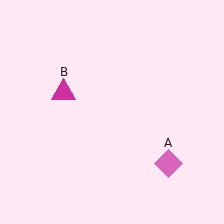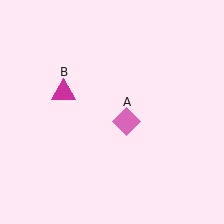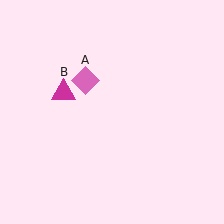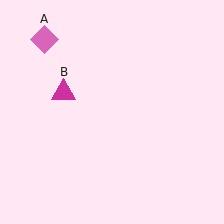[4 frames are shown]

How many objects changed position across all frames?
1 object changed position: pink diamond (object A).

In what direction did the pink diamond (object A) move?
The pink diamond (object A) moved up and to the left.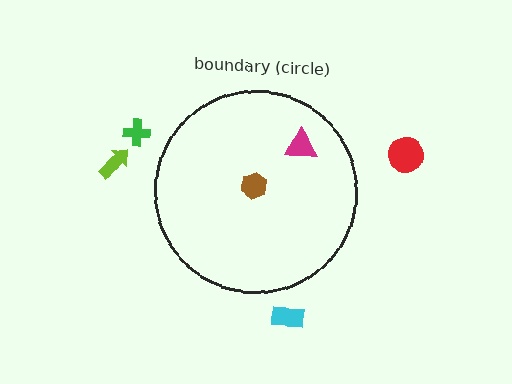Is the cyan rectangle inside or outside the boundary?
Outside.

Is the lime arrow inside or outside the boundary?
Outside.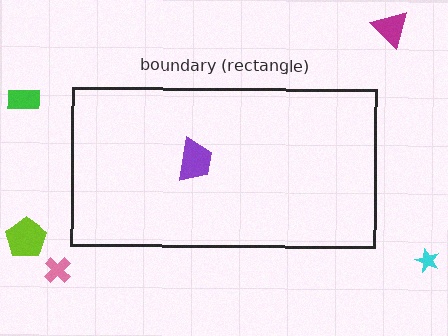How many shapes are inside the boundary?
1 inside, 5 outside.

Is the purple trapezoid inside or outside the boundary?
Inside.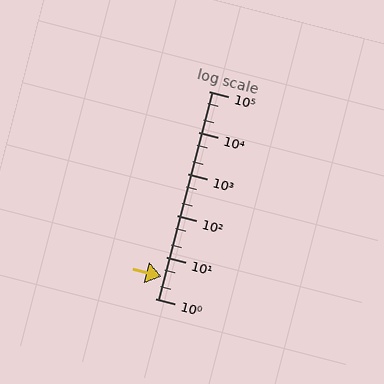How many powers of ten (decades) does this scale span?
The scale spans 5 decades, from 1 to 100000.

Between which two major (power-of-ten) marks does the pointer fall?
The pointer is between 1 and 10.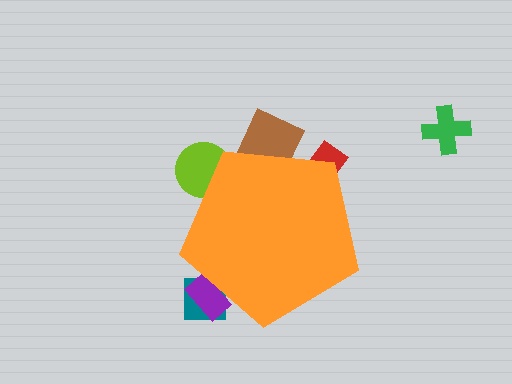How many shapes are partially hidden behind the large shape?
5 shapes are partially hidden.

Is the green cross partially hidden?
No, the green cross is fully visible.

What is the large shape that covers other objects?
An orange pentagon.